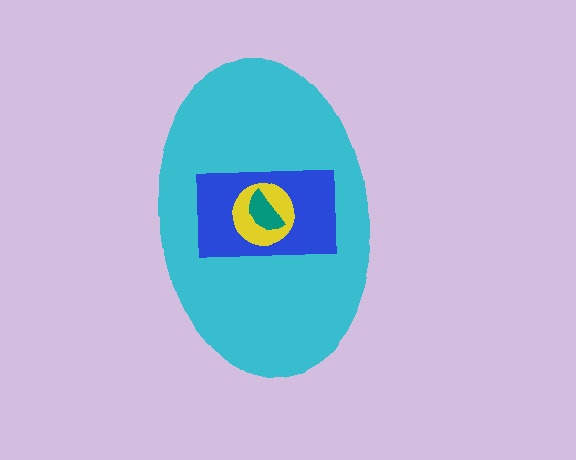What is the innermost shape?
The teal semicircle.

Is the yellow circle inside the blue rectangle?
Yes.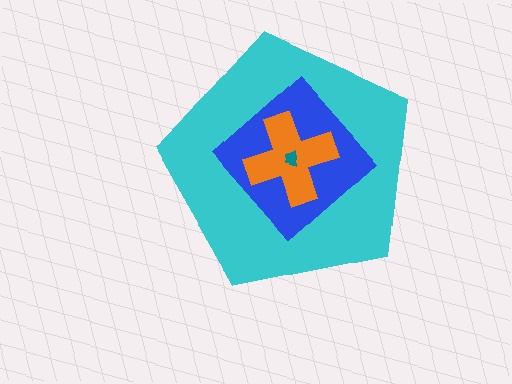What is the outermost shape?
The cyan pentagon.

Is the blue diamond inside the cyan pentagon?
Yes.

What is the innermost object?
The teal trapezoid.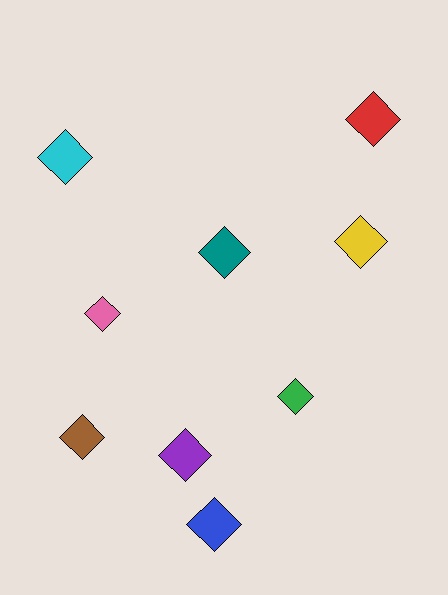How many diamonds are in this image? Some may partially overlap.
There are 9 diamonds.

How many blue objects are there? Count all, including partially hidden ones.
There is 1 blue object.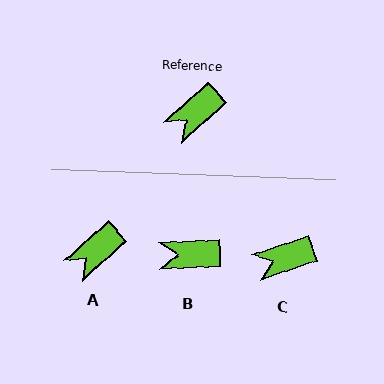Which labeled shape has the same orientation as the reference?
A.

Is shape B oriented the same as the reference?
No, it is off by about 40 degrees.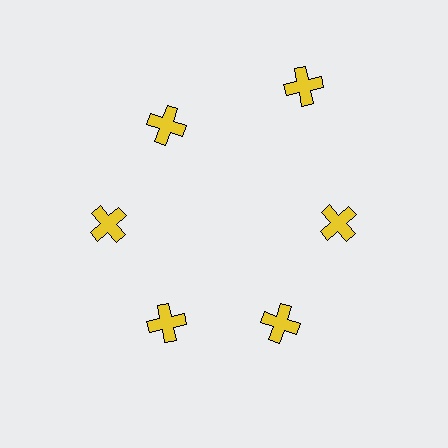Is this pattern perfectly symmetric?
No. The 6 yellow crosses are arranged in a ring, but one element near the 1 o'clock position is pushed outward from the center, breaking the 6-fold rotational symmetry.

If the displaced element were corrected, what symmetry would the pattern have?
It would have 6-fold rotational symmetry — the pattern would map onto itself every 60 degrees.